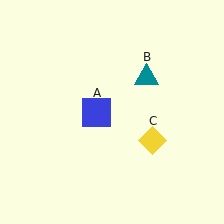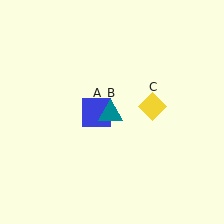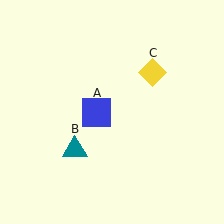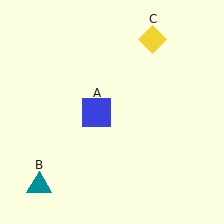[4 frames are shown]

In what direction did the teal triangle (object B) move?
The teal triangle (object B) moved down and to the left.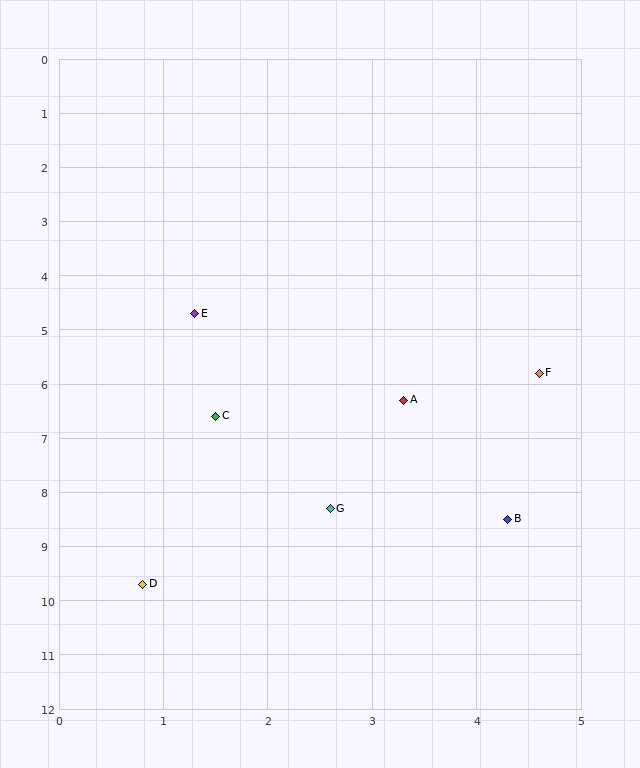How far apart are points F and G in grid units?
Points F and G are about 3.2 grid units apart.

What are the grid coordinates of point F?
Point F is at approximately (4.6, 5.8).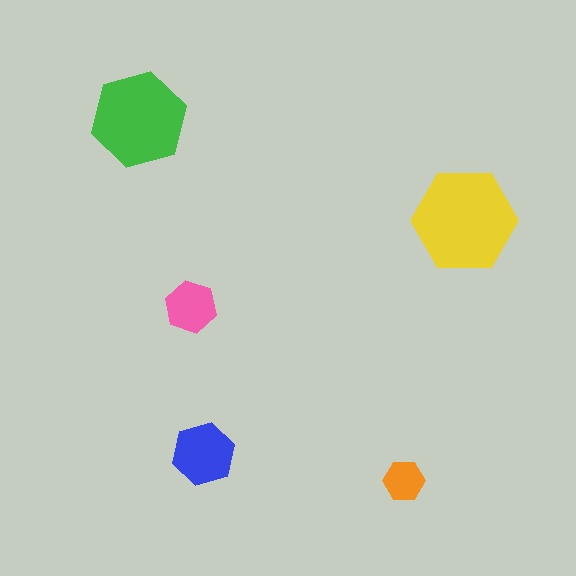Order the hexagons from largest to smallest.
the yellow one, the green one, the blue one, the pink one, the orange one.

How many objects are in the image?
There are 5 objects in the image.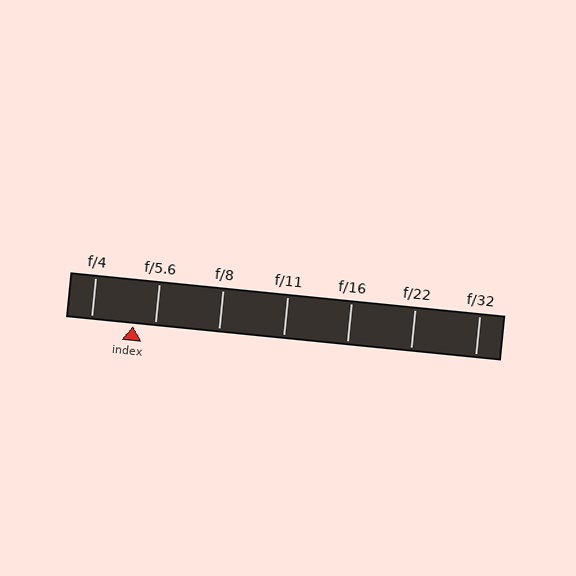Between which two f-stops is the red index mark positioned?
The index mark is between f/4 and f/5.6.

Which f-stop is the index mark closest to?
The index mark is closest to f/5.6.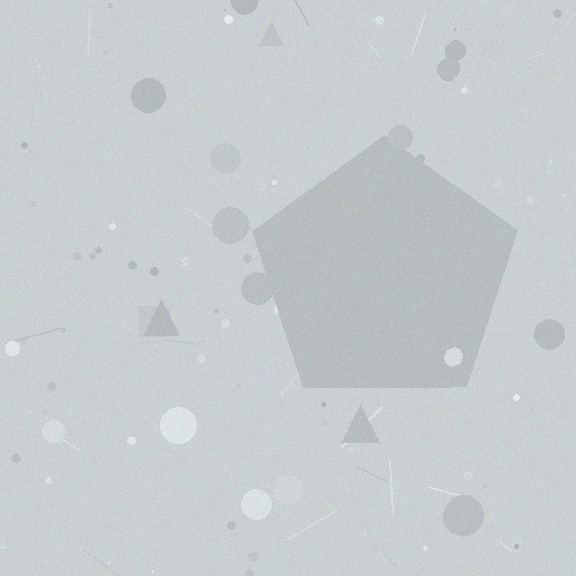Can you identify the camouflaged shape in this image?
The camouflaged shape is a pentagon.